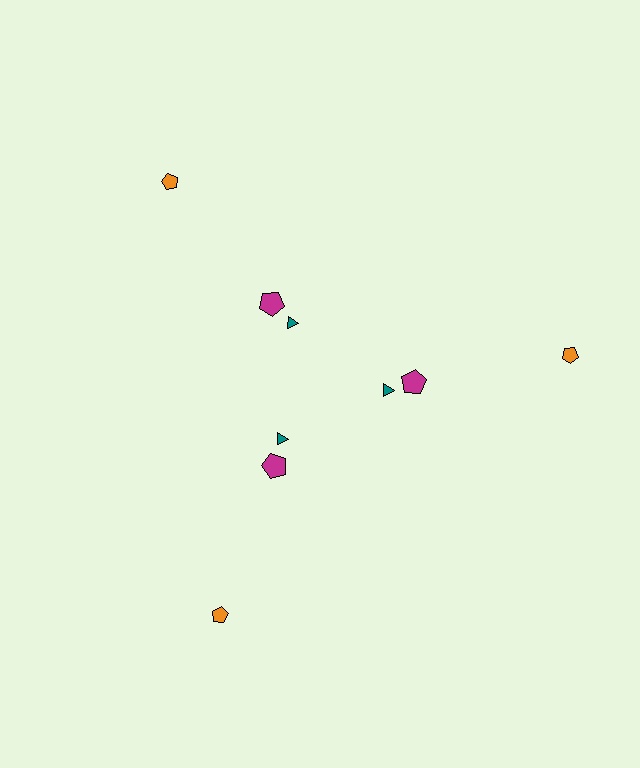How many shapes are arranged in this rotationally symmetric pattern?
There are 9 shapes, arranged in 3 groups of 3.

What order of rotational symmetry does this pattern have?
This pattern has 3-fold rotational symmetry.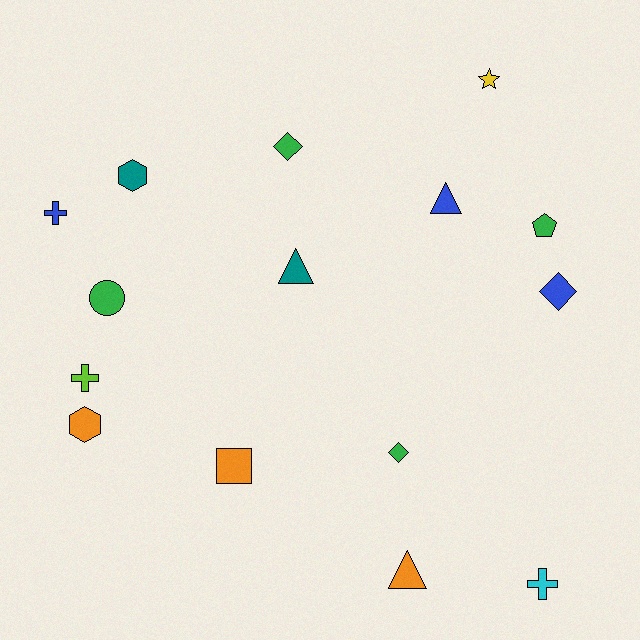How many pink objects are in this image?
There are no pink objects.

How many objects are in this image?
There are 15 objects.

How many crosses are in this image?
There are 3 crosses.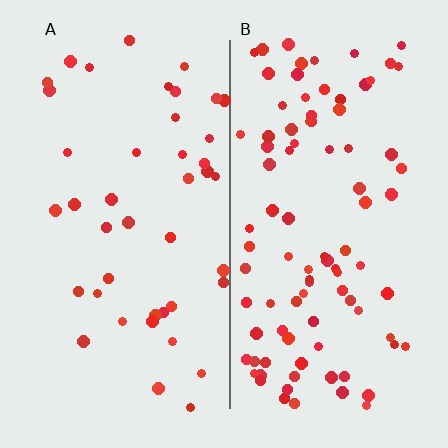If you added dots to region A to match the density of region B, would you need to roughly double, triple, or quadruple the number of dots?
Approximately double.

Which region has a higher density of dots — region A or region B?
B (the right).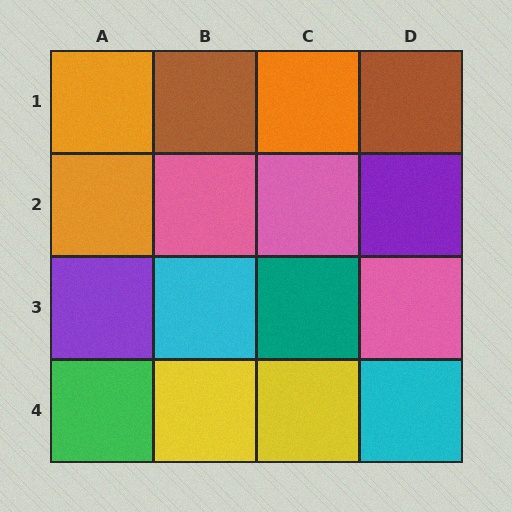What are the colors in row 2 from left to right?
Orange, pink, pink, purple.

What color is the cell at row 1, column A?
Orange.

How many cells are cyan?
2 cells are cyan.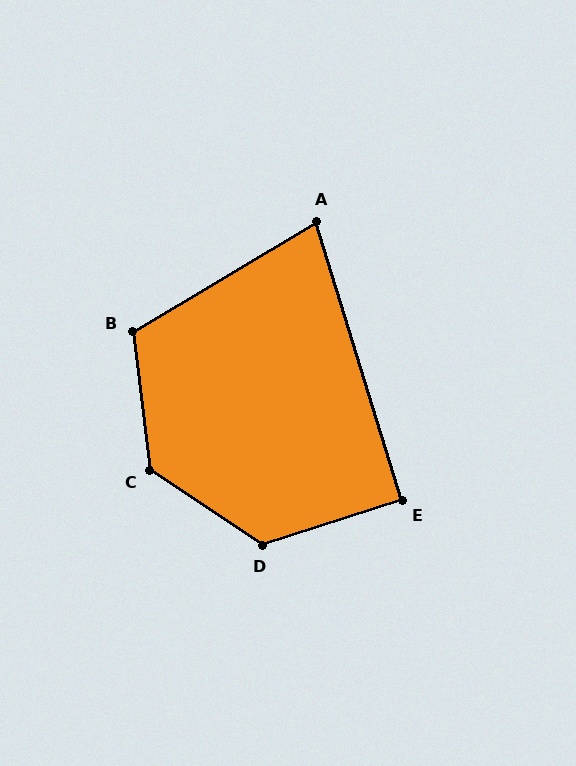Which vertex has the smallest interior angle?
A, at approximately 76 degrees.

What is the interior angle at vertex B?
Approximately 114 degrees (obtuse).